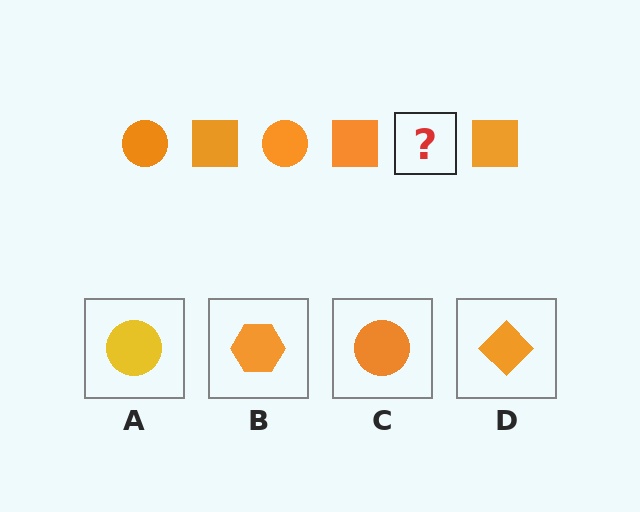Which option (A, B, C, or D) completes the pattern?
C.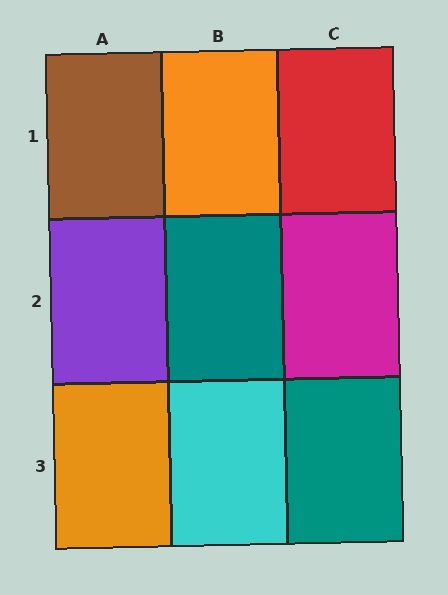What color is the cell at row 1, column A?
Brown.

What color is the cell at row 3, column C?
Teal.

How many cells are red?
1 cell is red.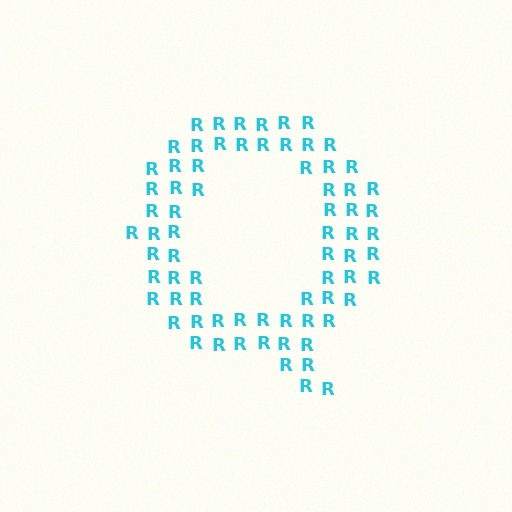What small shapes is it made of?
It is made of small letter R's.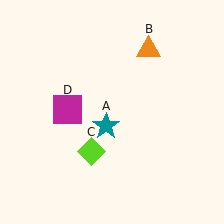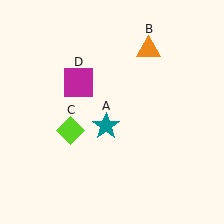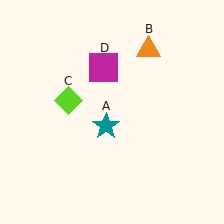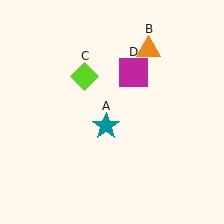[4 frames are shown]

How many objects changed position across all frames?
2 objects changed position: lime diamond (object C), magenta square (object D).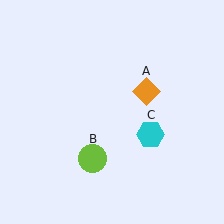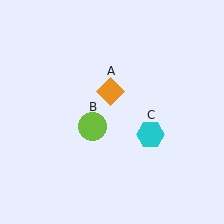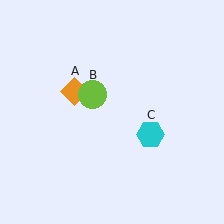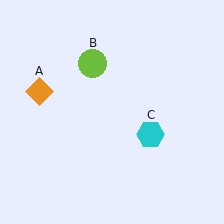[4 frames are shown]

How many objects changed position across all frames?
2 objects changed position: orange diamond (object A), lime circle (object B).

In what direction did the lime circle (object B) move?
The lime circle (object B) moved up.